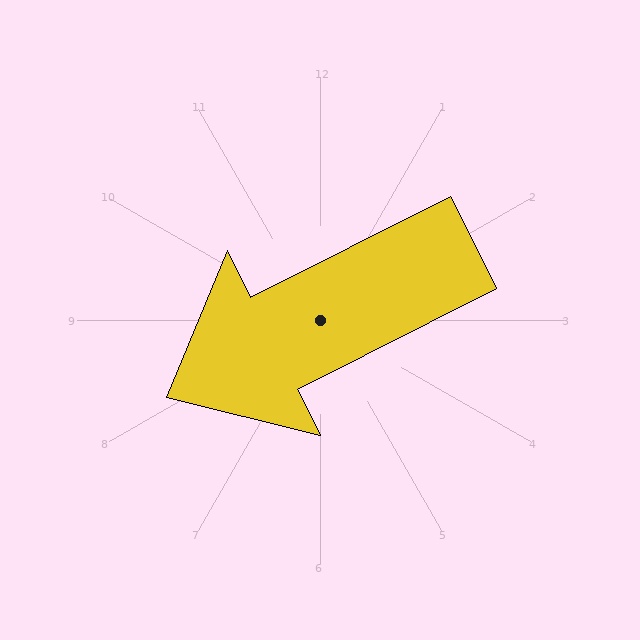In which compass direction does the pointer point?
Southwest.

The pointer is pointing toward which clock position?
Roughly 8 o'clock.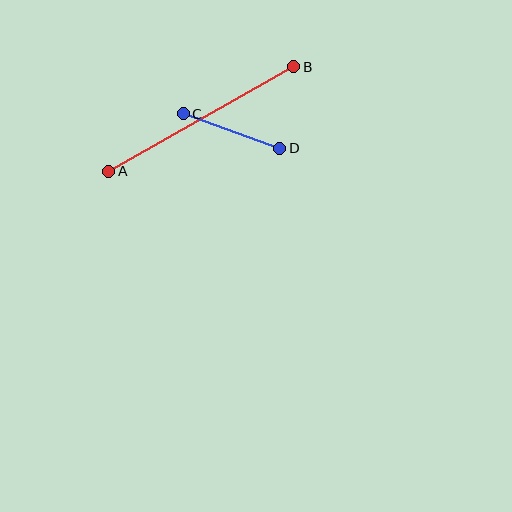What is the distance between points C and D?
The distance is approximately 102 pixels.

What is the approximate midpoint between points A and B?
The midpoint is at approximately (201, 119) pixels.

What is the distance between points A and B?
The distance is approximately 212 pixels.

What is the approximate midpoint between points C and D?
The midpoint is at approximately (232, 131) pixels.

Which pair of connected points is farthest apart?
Points A and B are farthest apart.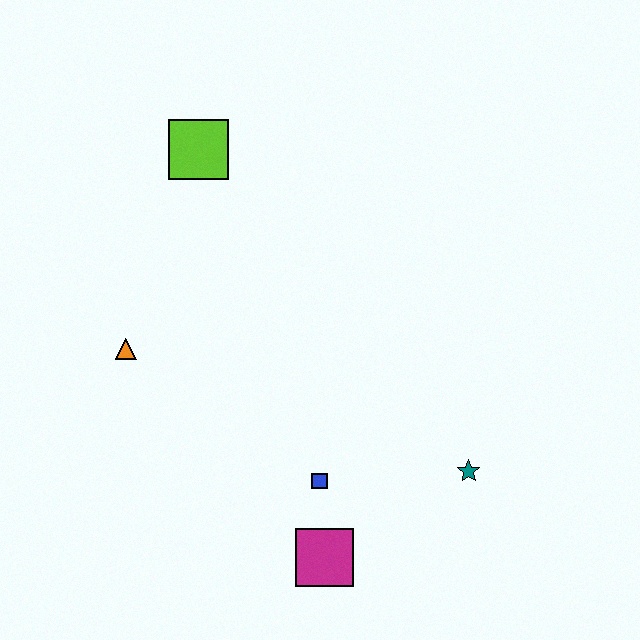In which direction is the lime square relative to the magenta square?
The lime square is above the magenta square.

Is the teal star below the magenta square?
No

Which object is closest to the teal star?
The blue square is closest to the teal star.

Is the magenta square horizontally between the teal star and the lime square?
Yes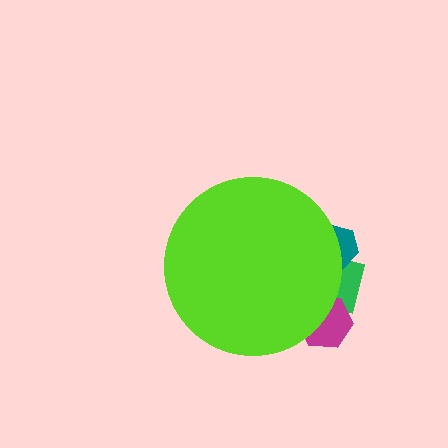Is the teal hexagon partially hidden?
Yes, the teal hexagon is partially hidden behind the lime circle.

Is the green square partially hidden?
Yes, the green square is partially hidden behind the lime circle.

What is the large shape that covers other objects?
A lime circle.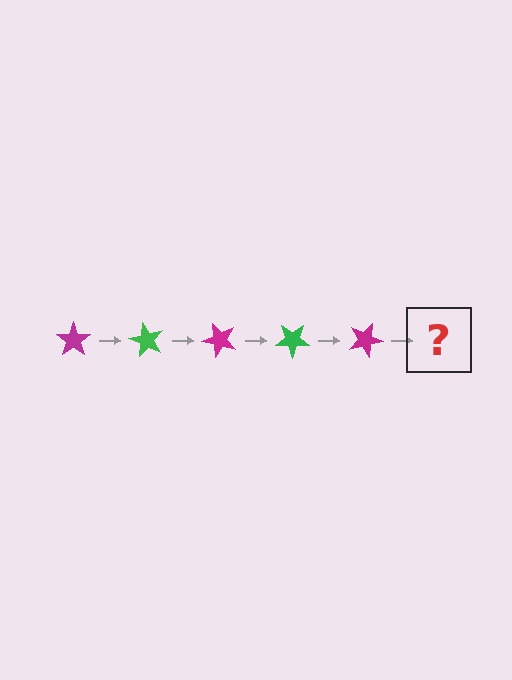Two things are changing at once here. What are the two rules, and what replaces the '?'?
The two rules are that it rotates 60 degrees each step and the color cycles through magenta and green. The '?' should be a green star, rotated 300 degrees from the start.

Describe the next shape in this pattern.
It should be a green star, rotated 300 degrees from the start.